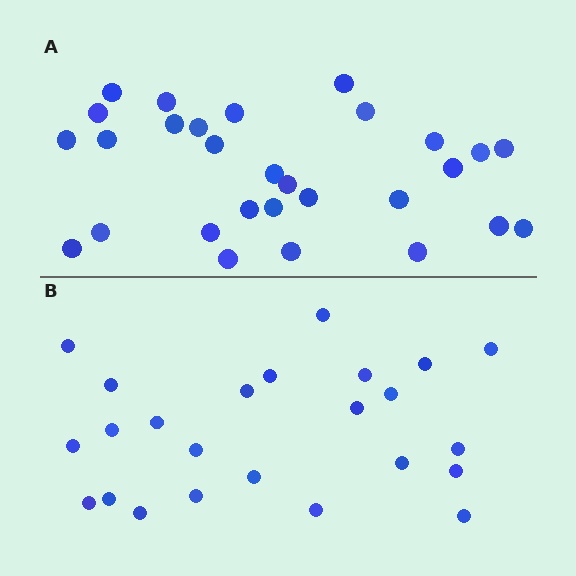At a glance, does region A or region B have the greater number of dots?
Region A (the top region) has more dots.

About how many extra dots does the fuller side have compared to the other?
Region A has about 5 more dots than region B.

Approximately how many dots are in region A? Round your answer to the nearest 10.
About 30 dots. (The exact count is 29, which rounds to 30.)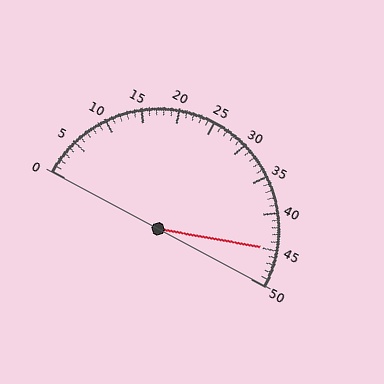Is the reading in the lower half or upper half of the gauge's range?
The reading is in the upper half of the range (0 to 50).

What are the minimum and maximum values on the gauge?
The gauge ranges from 0 to 50.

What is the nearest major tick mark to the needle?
The nearest major tick mark is 45.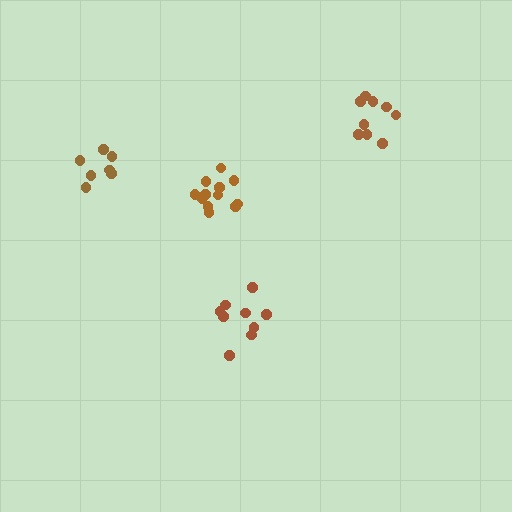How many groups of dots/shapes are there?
There are 4 groups.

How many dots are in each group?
Group 1: 9 dots, Group 2: 9 dots, Group 3: 7 dots, Group 4: 12 dots (37 total).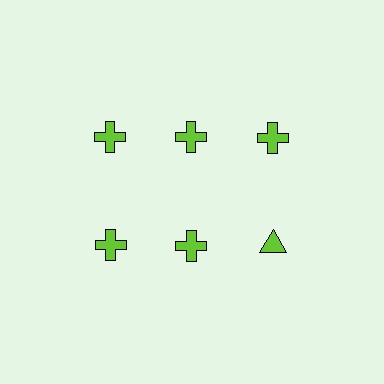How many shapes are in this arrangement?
There are 6 shapes arranged in a grid pattern.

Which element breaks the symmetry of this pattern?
The lime triangle in the second row, center column breaks the symmetry. All other shapes are lime crosses.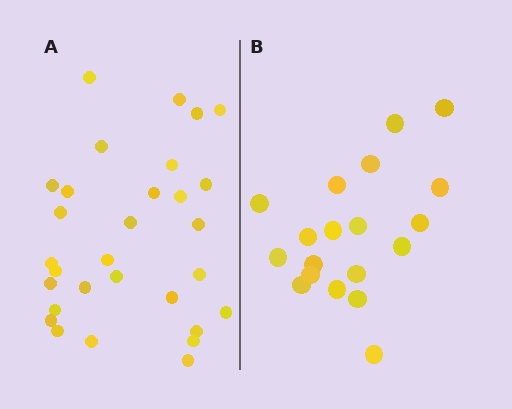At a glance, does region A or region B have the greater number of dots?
Region A (the left region) has more dots.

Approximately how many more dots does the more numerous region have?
Region A has roughly 12 or so more dots than region B.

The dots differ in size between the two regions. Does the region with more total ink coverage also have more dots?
No. Region B has more total ink coverage because its dots are larger, but region A actually contains more individual dots. Total area can be misleading — the number of items is what matters here.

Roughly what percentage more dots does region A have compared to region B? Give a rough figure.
About 60% more.